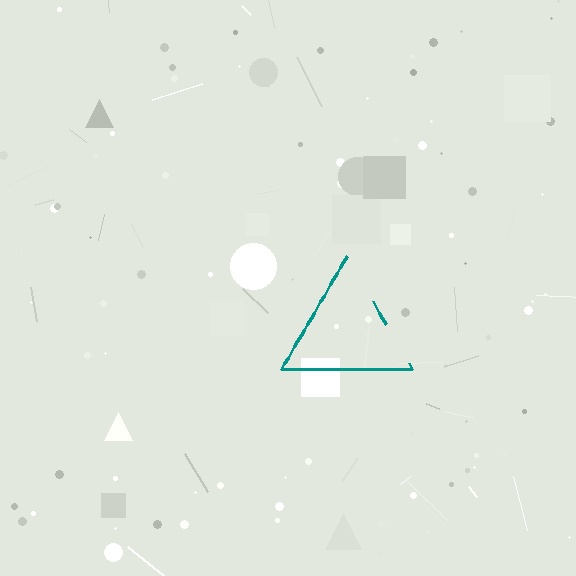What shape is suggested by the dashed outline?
The dashed outline suggests a triangle.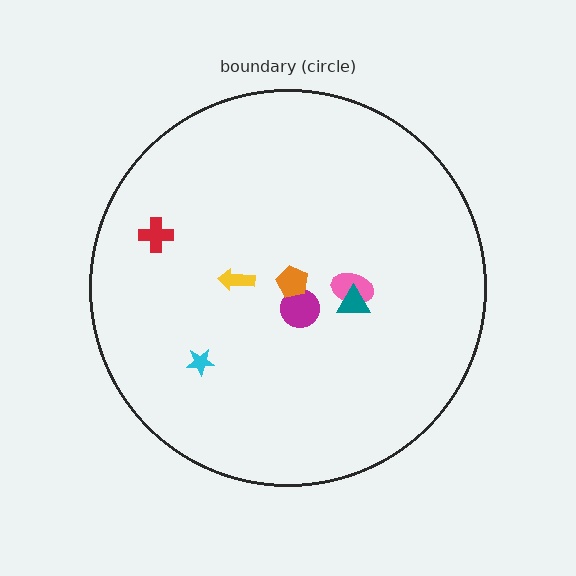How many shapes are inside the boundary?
7 inside, 0 outside.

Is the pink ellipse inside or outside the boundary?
Inside.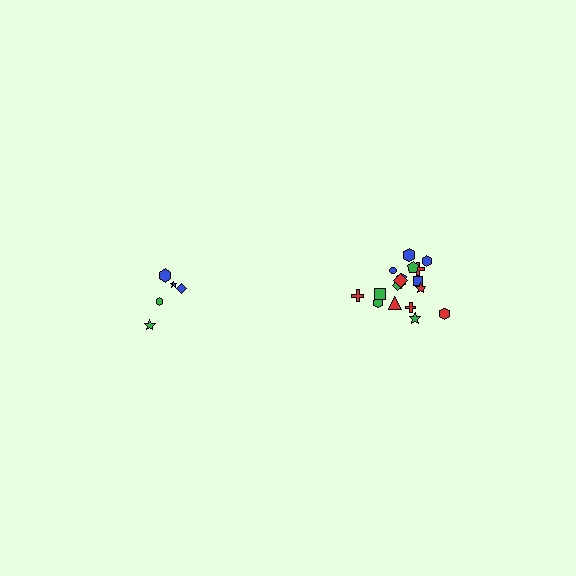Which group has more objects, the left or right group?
The right group.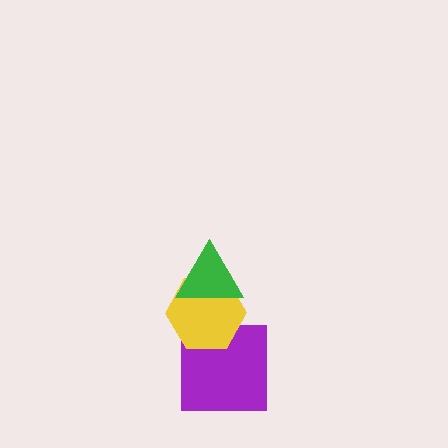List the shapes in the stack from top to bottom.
From top to bottom: the green triangle, the yellow hexagon, the purple square.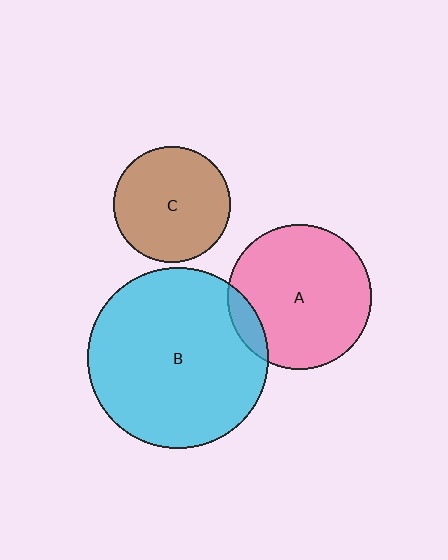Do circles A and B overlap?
Yes.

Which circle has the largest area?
Circle B (cyan).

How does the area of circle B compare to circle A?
Approximately 1.6 times.